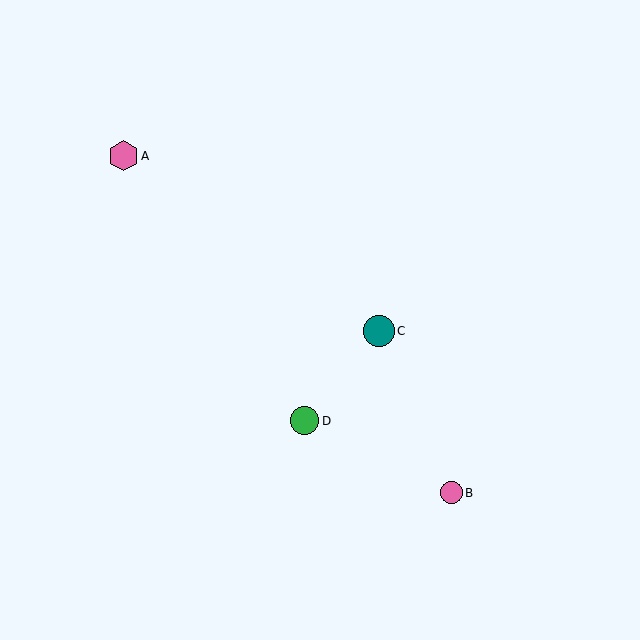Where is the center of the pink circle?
The center of the pink circle is at (451, 493).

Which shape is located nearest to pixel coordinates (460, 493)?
The pink circle (labeled B) at (451, 493) is nearest to that location.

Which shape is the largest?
The teal circle (labeled C) is the largest.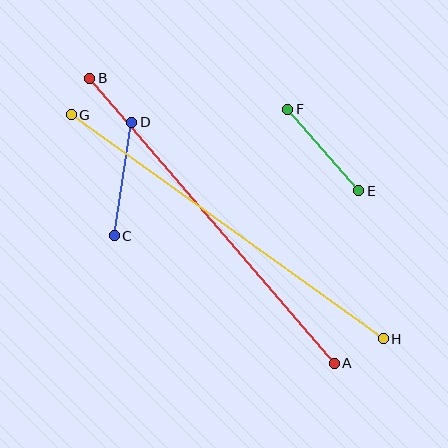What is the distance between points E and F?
The distance is approximately 108 pixels.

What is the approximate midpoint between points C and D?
The midpoint is at approximately (123, 179) pixels.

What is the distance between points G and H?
The distance is approximately 384 pixels.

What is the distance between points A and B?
The distance is approximately 375 pixels.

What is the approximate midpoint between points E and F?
The midpoint is at approximately (323, 150) pixels.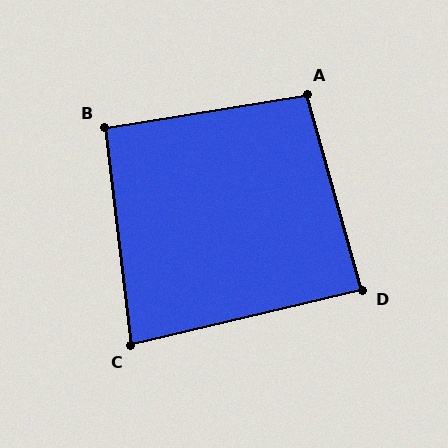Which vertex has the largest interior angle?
A, at approximately 97 degrees.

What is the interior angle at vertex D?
Approximately 88 degrees (approximately right).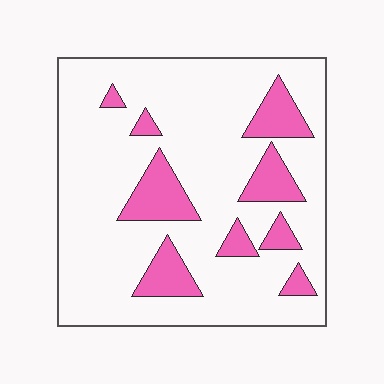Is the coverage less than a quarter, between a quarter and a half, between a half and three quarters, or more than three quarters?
Less than a quarter.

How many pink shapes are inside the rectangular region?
9.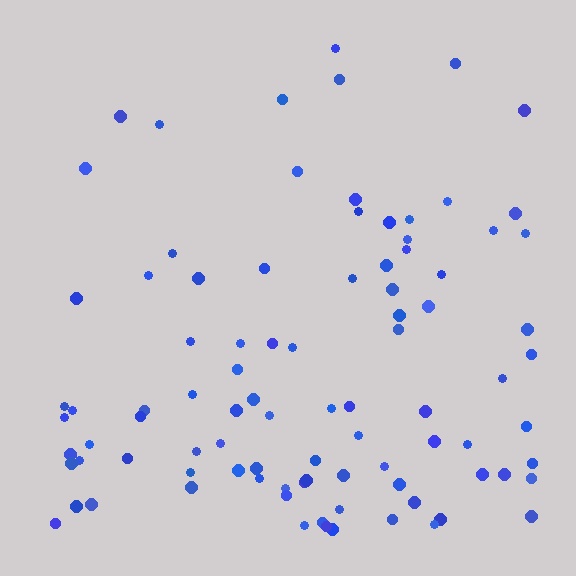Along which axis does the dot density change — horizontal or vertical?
Vertical.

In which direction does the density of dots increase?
From top to bottom, with the bottom side densest.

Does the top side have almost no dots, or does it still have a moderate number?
Still a moderate number, just noticeably fewer than the bottom.